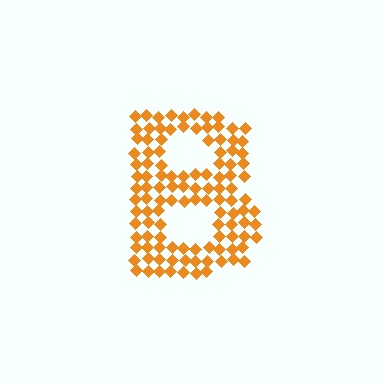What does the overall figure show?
The overall figure shows the letter B.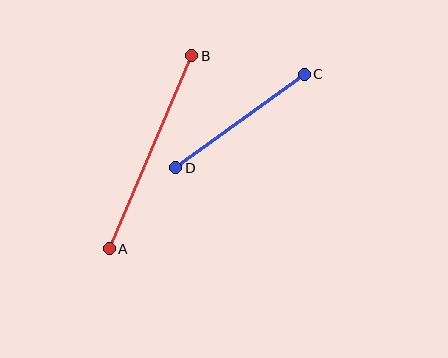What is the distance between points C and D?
The distance is approximately 159 pixels.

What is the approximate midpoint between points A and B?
The midpoint is at approximately (150, 152) pixels.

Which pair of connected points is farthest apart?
Points A and B are farthest apart.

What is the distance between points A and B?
The distance is approximately 210 pixels.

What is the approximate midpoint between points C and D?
The midpoint is at approximately (240, 121) pixels.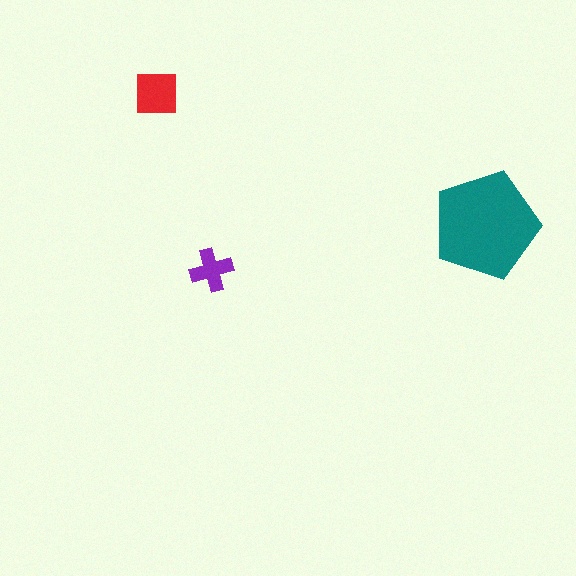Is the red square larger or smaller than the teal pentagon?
Smaller.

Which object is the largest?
The teal pentagon.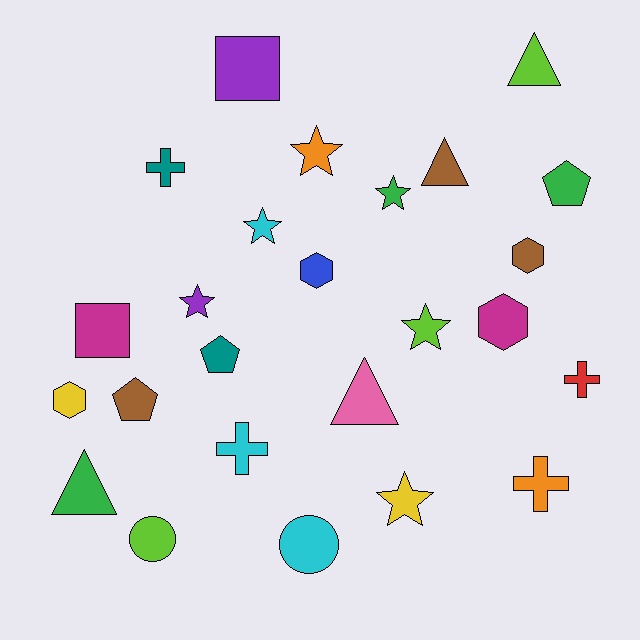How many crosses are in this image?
There are 4 crosses.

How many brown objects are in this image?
There are 3 brown objects.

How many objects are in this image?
There are 25 objects.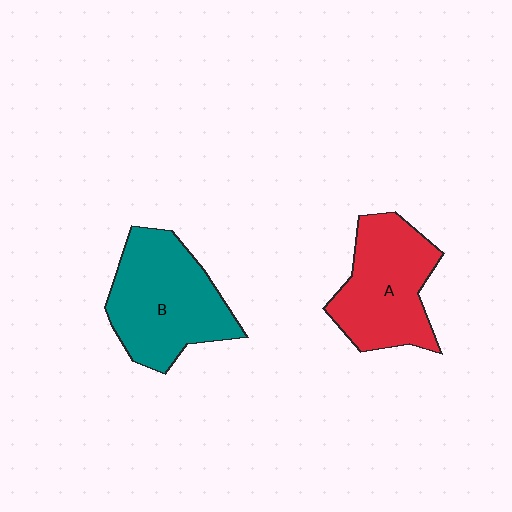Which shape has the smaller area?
Shape A (red).